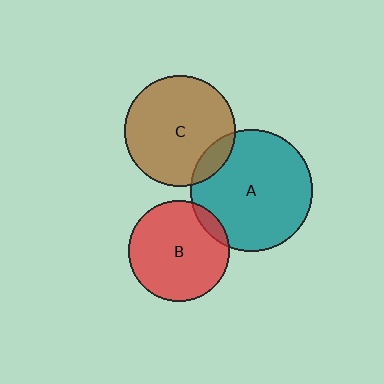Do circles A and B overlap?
Yes.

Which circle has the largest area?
Circle A (teal).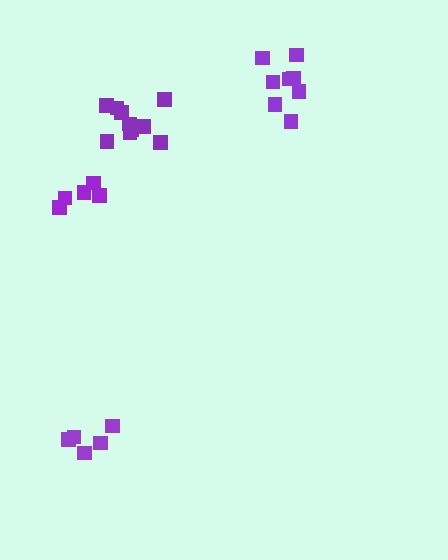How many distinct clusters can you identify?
There are 4 distinct clusters.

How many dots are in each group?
Group 1: 8 dots, Group 2: 5 dots, Group 3: 11 dots, Group 4: 5 dots (29 total).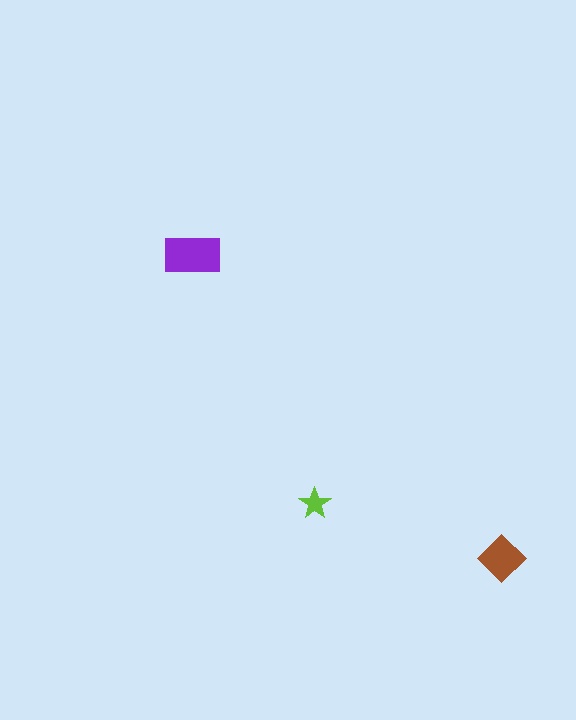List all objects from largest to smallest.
The purple rectangle, the brown diamond, the lime star.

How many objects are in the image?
There are 3 objects in the image.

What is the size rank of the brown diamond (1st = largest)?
2nd.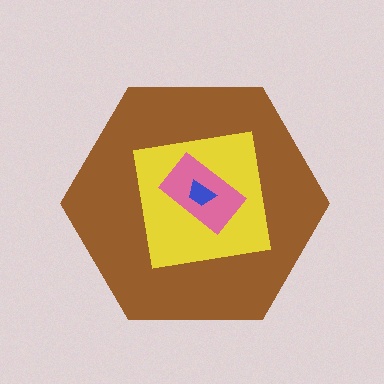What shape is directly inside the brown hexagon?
The yellow square.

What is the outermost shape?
The brown hexagon.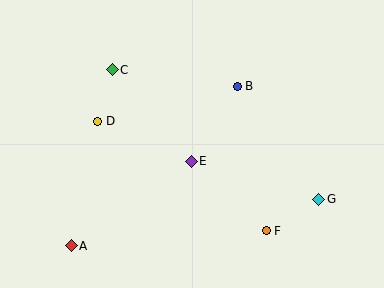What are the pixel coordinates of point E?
Point E is at (191, 161).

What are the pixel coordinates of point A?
Point A is at (71, 246).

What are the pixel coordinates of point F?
Point F is at (266, 231).